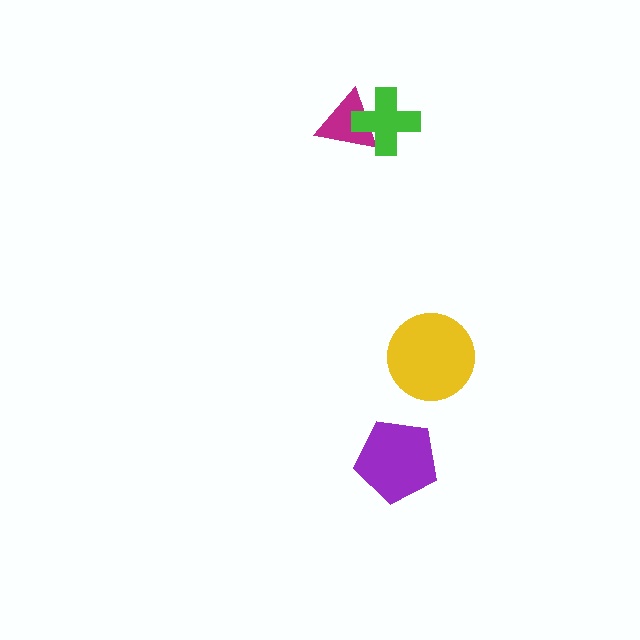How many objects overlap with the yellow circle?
0 objects overlap with the yellow circle.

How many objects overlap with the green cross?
1 object overlaps with the green cross.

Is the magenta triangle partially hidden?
Yes, it is partially covered by another shape.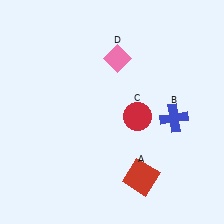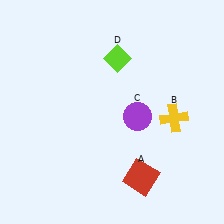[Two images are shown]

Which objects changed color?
B changed from blue to yellow. C changed from red to purple. D changed from pink to lime.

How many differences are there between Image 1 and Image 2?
There are 3 differences between the two images.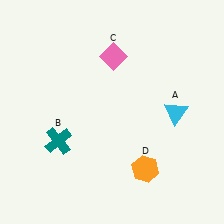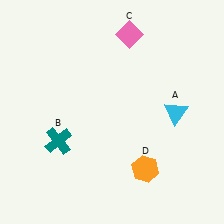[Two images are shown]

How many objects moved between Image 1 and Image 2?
1 object moved between the two images.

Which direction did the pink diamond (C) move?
The pink diamond (C) moved up.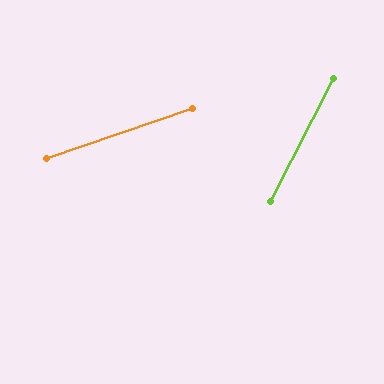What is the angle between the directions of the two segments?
Approximately 44 degrees.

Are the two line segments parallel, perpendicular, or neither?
Neither parallel nor perpendicular — they differ by about 44°.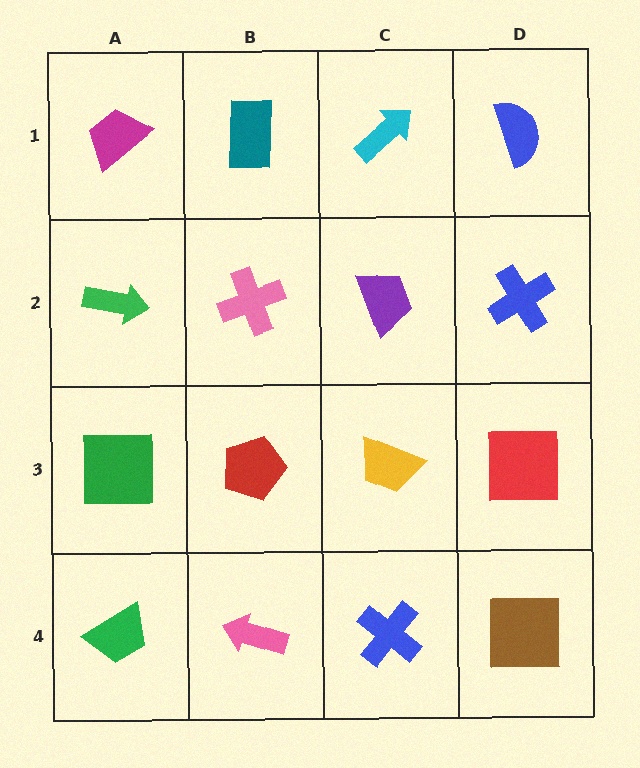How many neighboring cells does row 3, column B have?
4.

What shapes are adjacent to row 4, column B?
A red pentagon (row 3, column B), a green trapezoid (row 4, column A), a blue cross (row 4, column C).